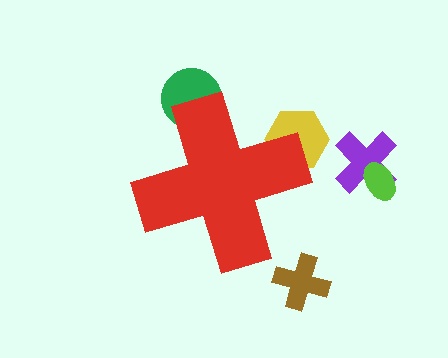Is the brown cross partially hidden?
No, the brown cross is fully visible.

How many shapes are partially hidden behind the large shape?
2 shapes are partially hidden.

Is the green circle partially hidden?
Yes, the green circle is partially hidden behind the red cross.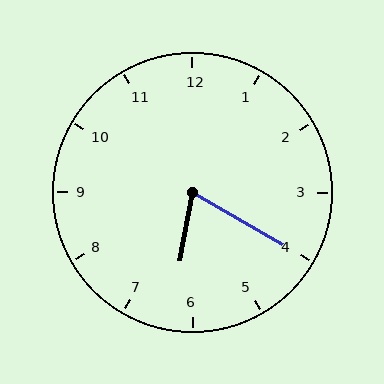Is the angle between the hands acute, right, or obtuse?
It is acute.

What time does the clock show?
6:20.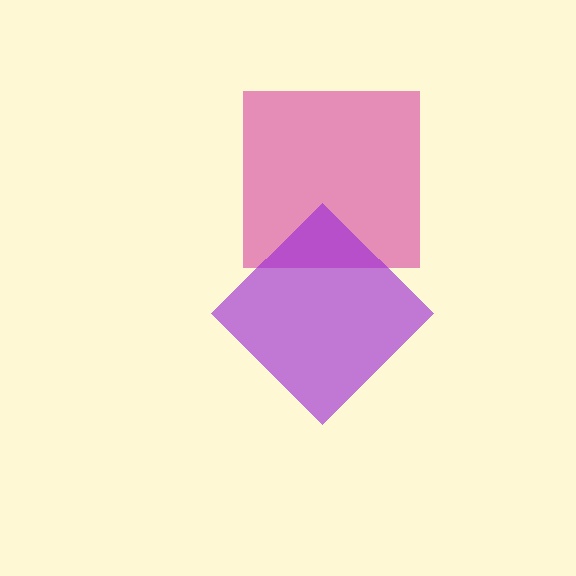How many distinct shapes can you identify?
There are 2 distinct shapes: a pink square, a purple diamond.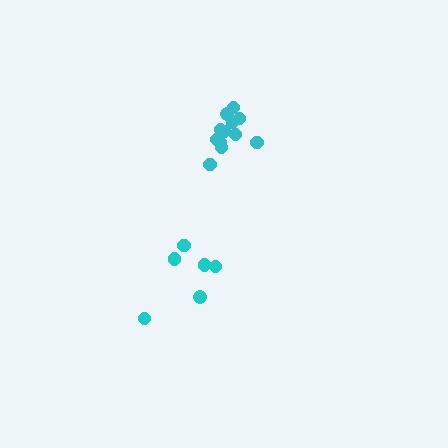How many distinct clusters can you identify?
There are 2 distinct clusters.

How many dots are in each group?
Group 1: 6 dots, Group 2: 12 dots (18 total).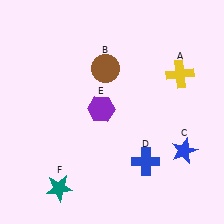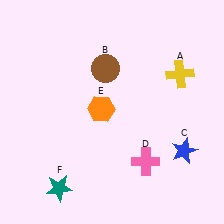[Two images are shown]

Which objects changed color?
D changed from blue to pink. E changed from purple to orange.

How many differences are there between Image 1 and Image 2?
There are 2 differences between the two images.